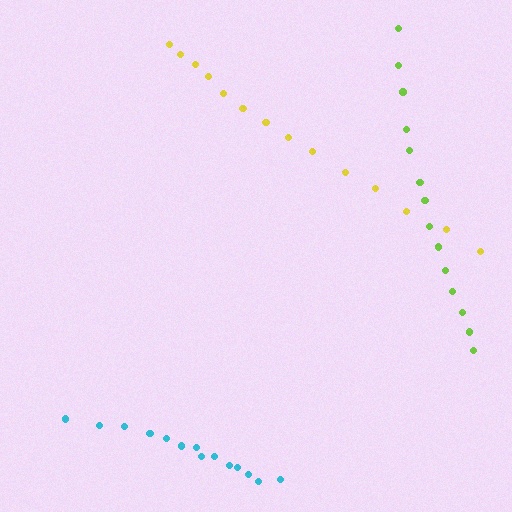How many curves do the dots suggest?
There are 3 distinct paths.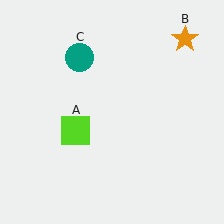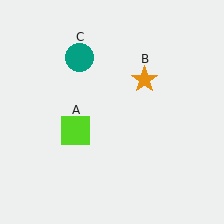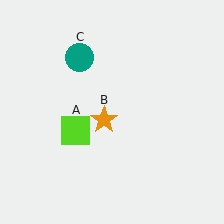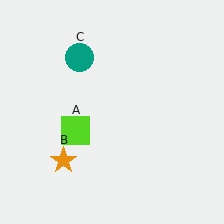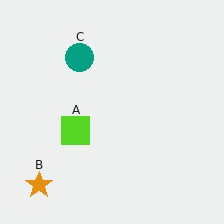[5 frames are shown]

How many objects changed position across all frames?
1 object changed position: orange star (object B).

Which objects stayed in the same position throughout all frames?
Lime square (object A) and teal circle (object C) remained stationary.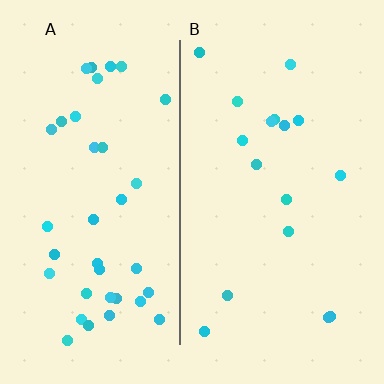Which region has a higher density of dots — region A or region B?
A (the left).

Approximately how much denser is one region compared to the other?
Approximately 2.2× — region A over region B.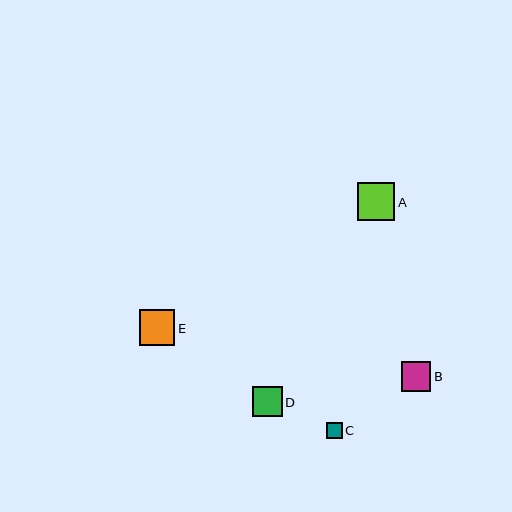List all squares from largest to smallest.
From largest to smallest: A, E, D, B, C.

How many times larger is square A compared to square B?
Square A is approximately 1.3 times the size of square B.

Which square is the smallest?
Square C is the smallest with a size of approximately 16 pixels.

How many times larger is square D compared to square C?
Square D is approximately 1.9 times the size of square C.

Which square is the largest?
Square A is the largest with a size of approximately 37 pixels.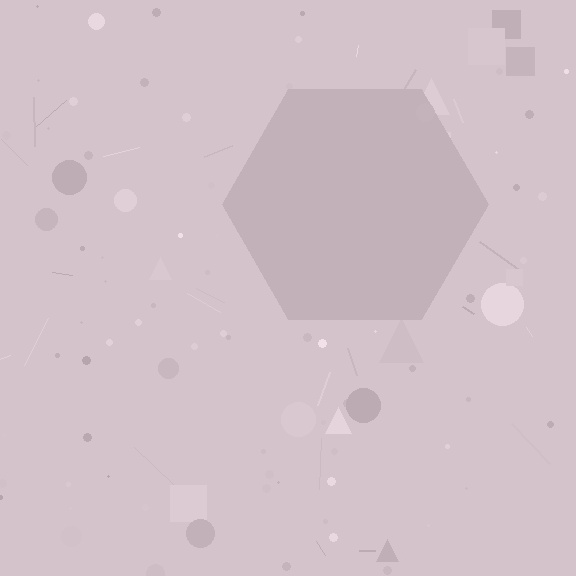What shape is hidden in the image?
A hexagon is hidden in the image.